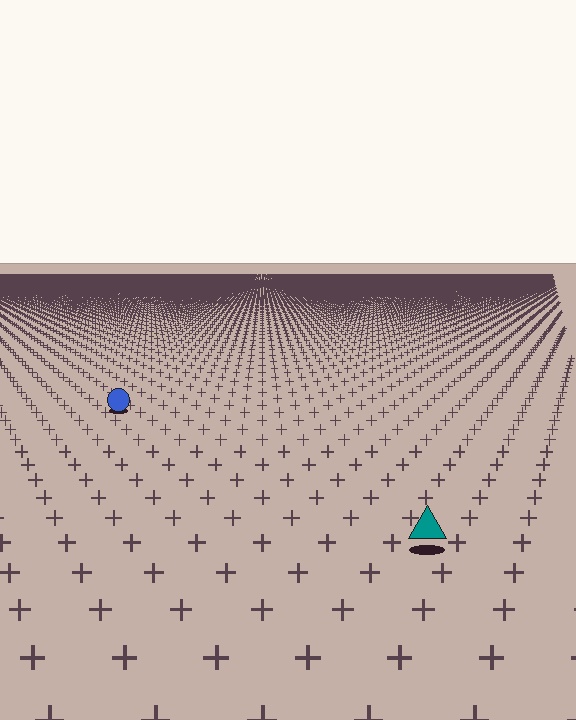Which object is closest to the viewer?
The teal triangle is closest. The texture marks near it are larger and more spread out.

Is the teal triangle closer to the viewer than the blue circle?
Yes. The teal triangle is closer — you can tell from the texture gradient: the ground texture is coarser near it.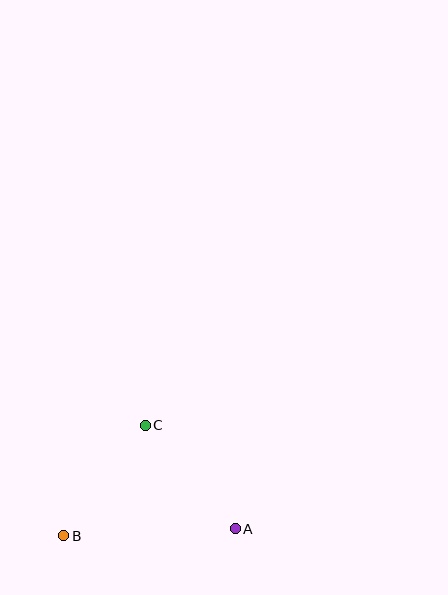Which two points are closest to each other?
Points A and C are closest to each other.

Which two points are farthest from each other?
Points A and B are farthest from each other.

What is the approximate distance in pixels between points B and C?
The distance between B and C is approximately 137 pixels.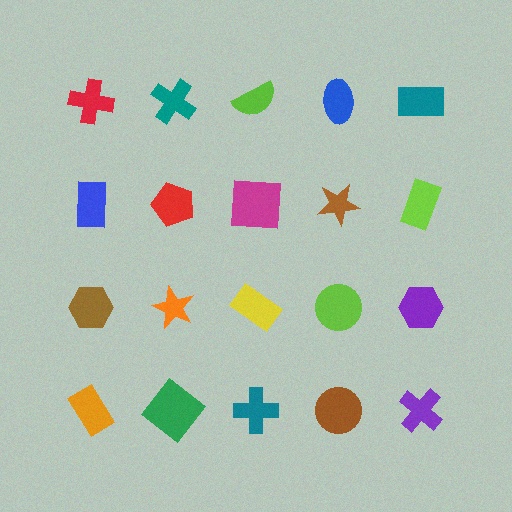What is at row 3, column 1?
A brown hexagon.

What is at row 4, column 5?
A purple cross.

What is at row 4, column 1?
An orange rectangle.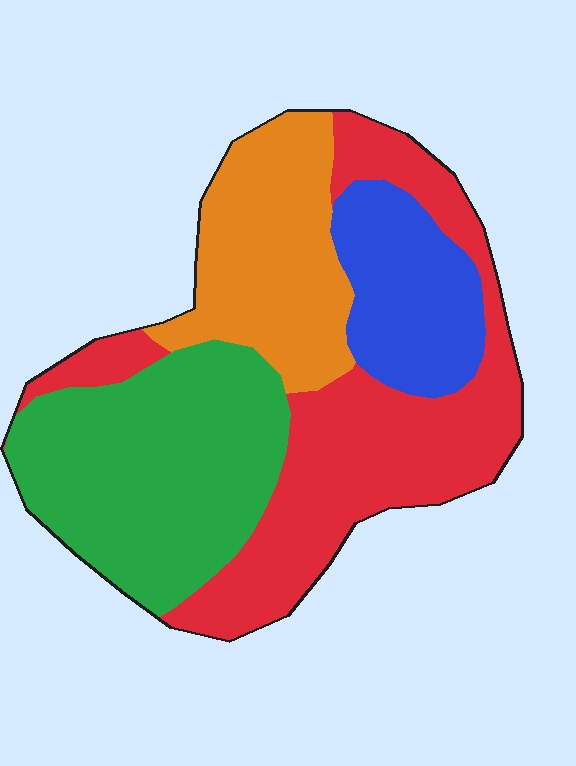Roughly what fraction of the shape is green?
Green covers 31% of the shape.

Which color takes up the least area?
Blue, at roughly 15%.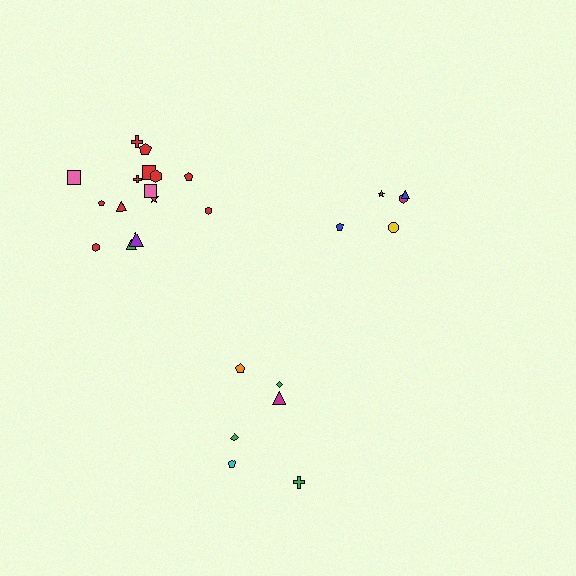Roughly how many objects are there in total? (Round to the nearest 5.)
Roughly 25 objects in total.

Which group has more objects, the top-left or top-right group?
The top-left group.